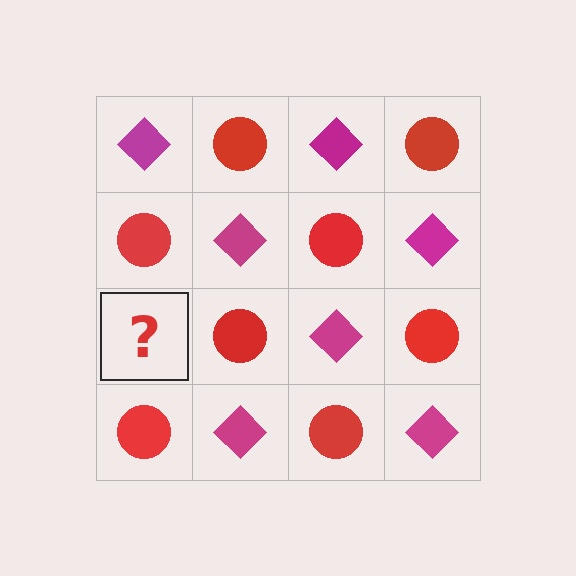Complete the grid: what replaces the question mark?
The question mark should be replaced with a magenta diamond.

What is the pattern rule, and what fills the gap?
The rule is that it alternates magenta diamond and red circle in a checkerboard pattern. The gap should be filled with a magenta diamond.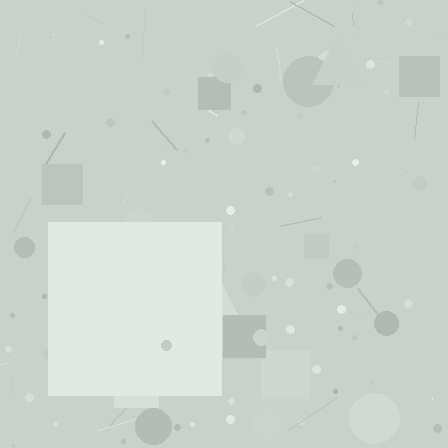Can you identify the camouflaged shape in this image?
The camouflaged shape is a square.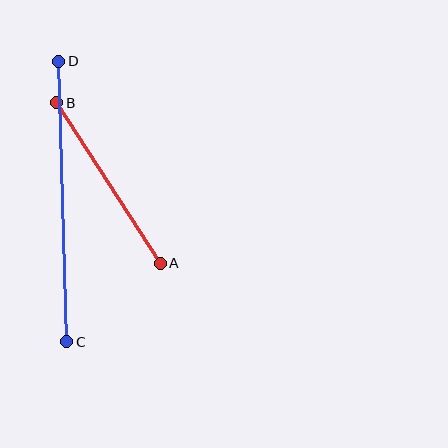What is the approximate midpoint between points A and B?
The midpoint is at approximately (109, 183) pixels.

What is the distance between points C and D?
The distance is approximately 281 pixels.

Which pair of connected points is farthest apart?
Points C and D are farthest apart.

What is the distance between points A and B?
The distance is approximately 191 pixels.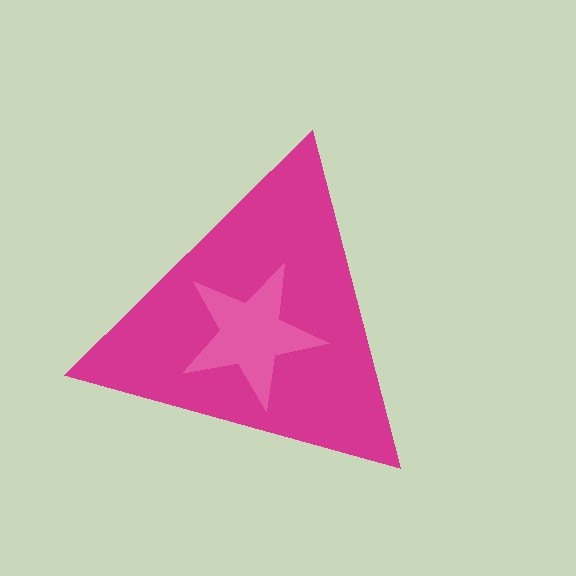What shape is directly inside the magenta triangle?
The pink star.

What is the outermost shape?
The magenta triangle.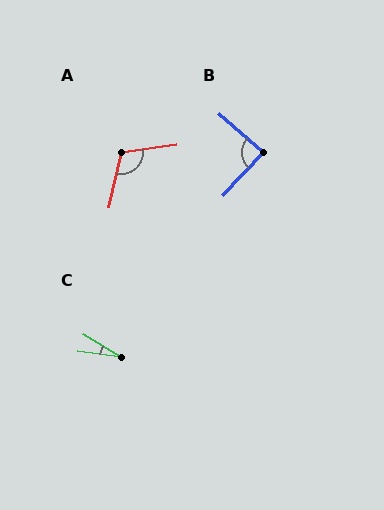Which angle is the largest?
A, at approximately 111 degrees.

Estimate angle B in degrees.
Approximately 88 degrees.